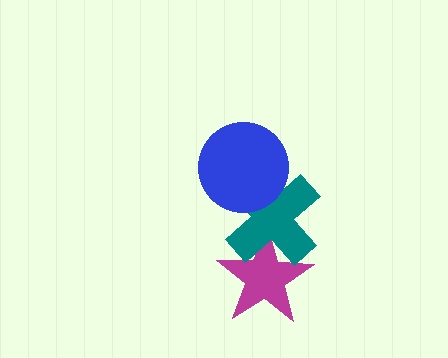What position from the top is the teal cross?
The teal cross is 2nd from the top.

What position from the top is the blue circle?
The blue circle is 1st from the top.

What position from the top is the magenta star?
The magenta star is 3rd from the top.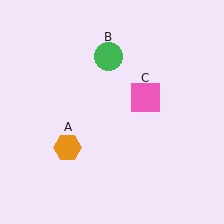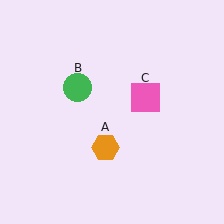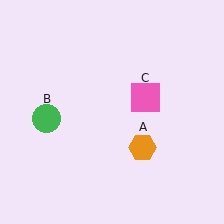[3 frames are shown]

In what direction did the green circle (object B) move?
The green circle (object B) moved down and to the left.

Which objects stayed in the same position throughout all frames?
Pink square (object C) remained stationary.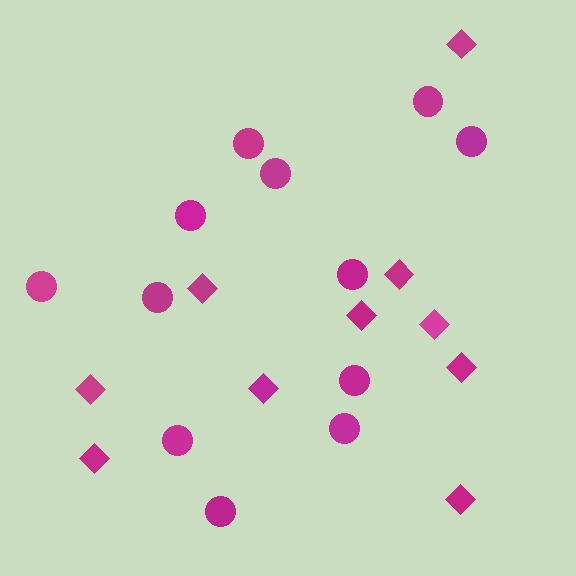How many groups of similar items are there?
There are 2 groups: one group of circles (12) and one group of diamonds (10).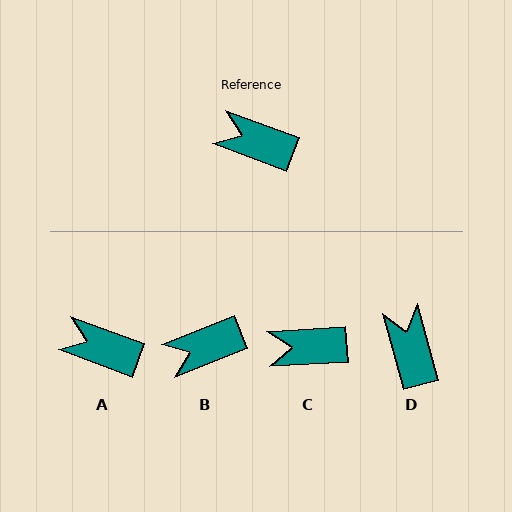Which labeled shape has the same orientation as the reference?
A.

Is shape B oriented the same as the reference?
No, it is off by about 42 degrees.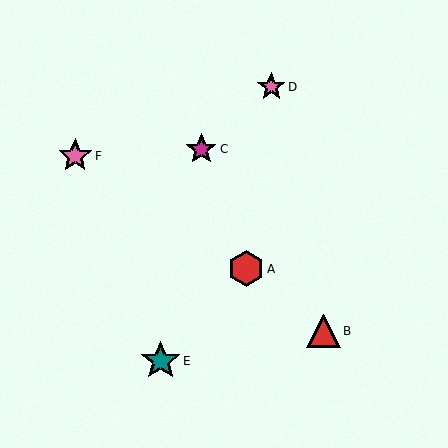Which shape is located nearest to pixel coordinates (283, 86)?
The pink star (labeled D) at (271, 87) is nearest to that location.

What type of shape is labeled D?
Shape D is a pink star.